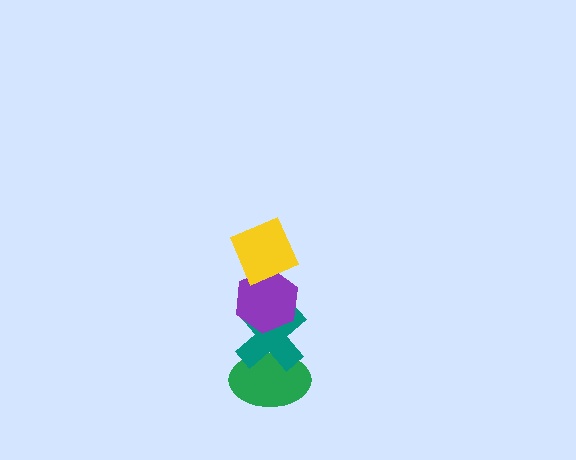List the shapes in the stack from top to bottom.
From top to bottom: the yellow diamond, the purple hexagon, the teal cross, the green ellipse.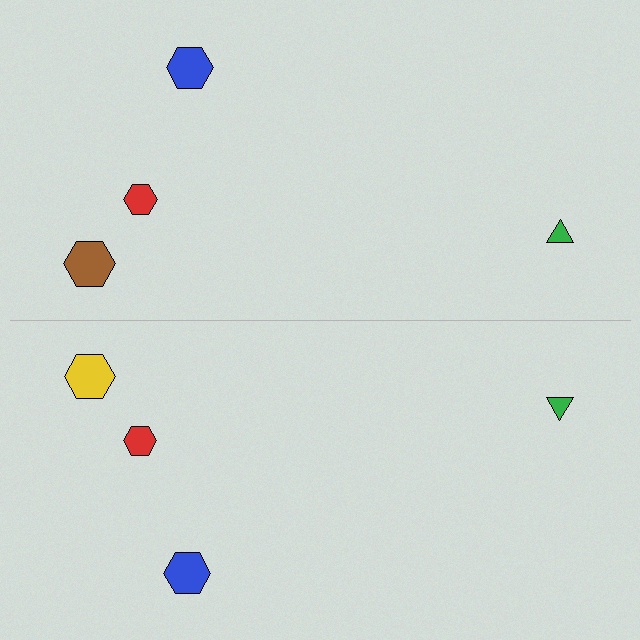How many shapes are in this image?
There are 8 shapes in this image.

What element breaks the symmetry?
The yellow hexagon on the bottom side breaks the symmetry — its mirror counterpart is brown.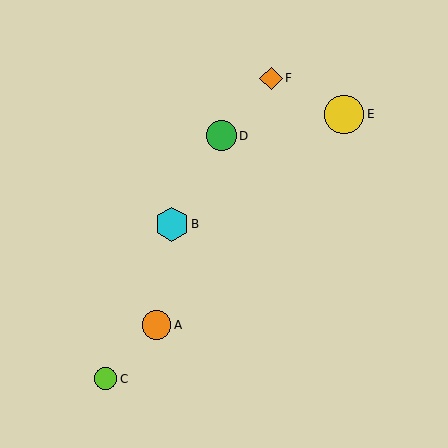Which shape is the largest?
The yellow circle (labeled E) is the largest.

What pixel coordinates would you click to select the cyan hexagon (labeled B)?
Click at (172, 224) to select the cyan hexagon B.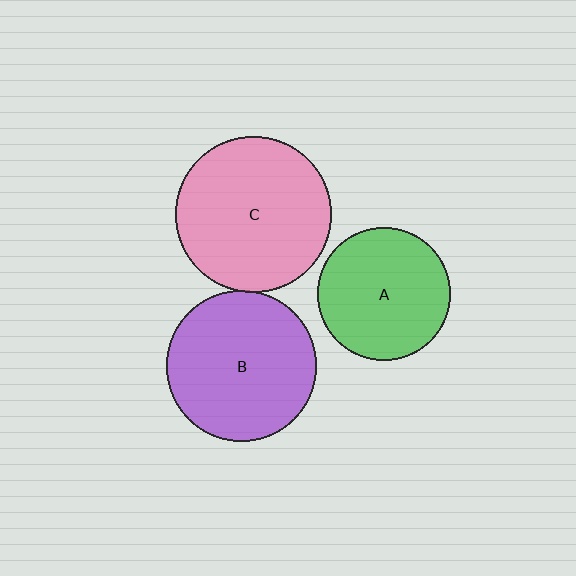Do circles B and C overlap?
Yes.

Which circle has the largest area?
Circle C (pink).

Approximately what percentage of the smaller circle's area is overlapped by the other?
Approximately 5%.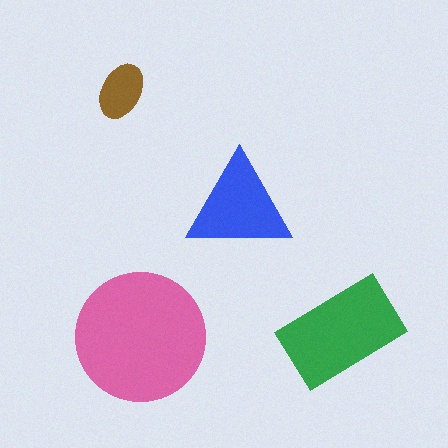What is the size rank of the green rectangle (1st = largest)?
2nd.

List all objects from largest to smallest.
The pink circle, the green rectangle, the blue triangle, the brown ellipse.